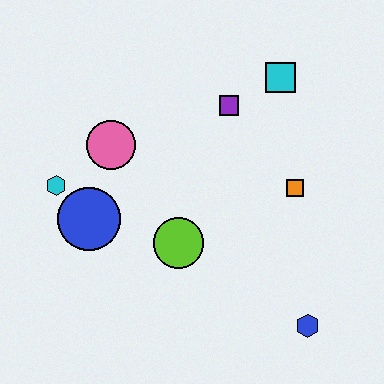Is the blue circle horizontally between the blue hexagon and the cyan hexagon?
Yes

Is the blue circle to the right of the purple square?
No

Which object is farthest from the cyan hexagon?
The blue hexagon is farthest from the cyan hexagon.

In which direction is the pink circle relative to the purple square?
The pink circle is to the left of the purple square.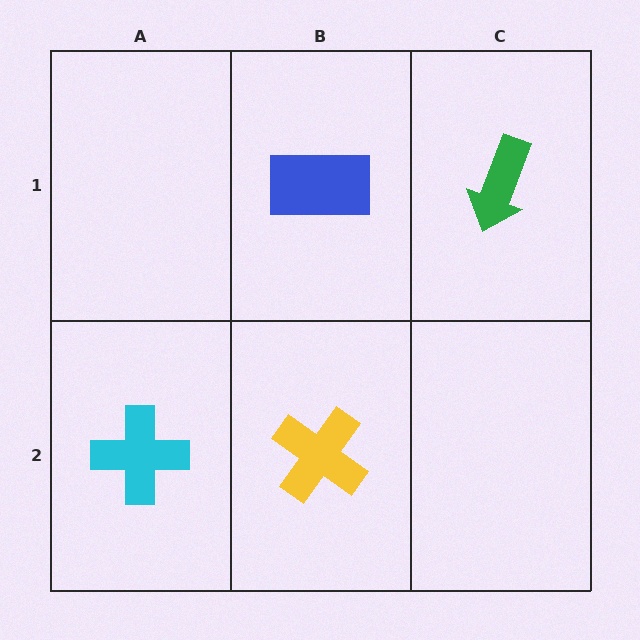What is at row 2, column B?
A yellow cross.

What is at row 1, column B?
A blue rectangle.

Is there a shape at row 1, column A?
No, that cell is empty.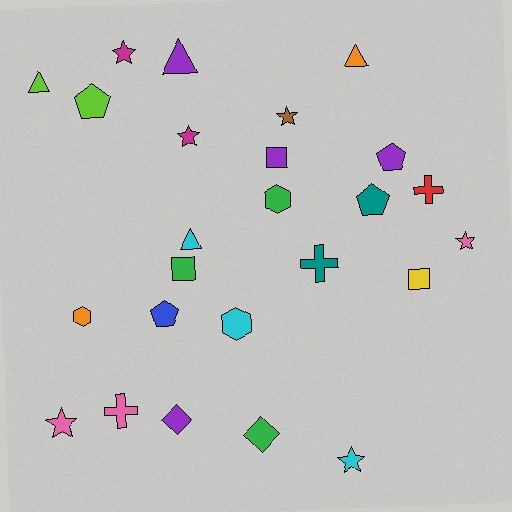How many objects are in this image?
There are 25 objects.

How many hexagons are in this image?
There are 3 hexagons.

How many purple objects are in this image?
There are 4 purple objects.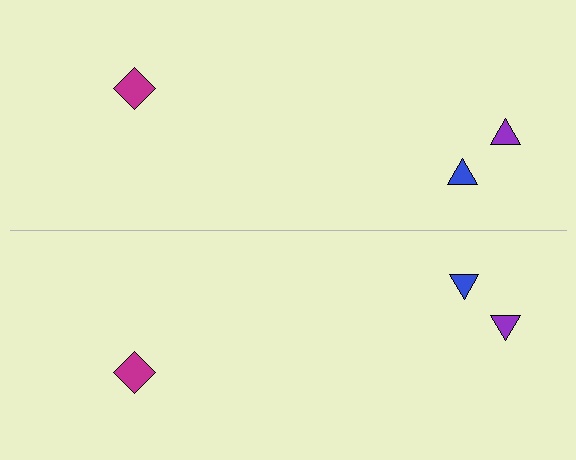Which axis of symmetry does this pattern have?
The pattern has a horizontal axis of symmetry running through the center of the image.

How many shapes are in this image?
There are 6 shapes in this image.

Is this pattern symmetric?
Yes, this pattern has bilateral (reflection) symmetry.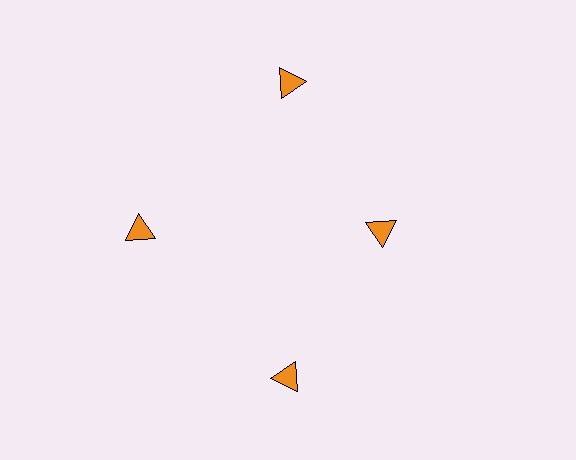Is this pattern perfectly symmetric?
No. The 4 orange triangles are arranged in a ring, but one element near the 3 o'clock position is pulled inward toward the center, breaking the 4-fold rotational symmetry.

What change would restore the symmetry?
The symmetry would be restored by moving it outward, back onto the ring so that all 4 triangles sit at equal angles and equal distance from the center.